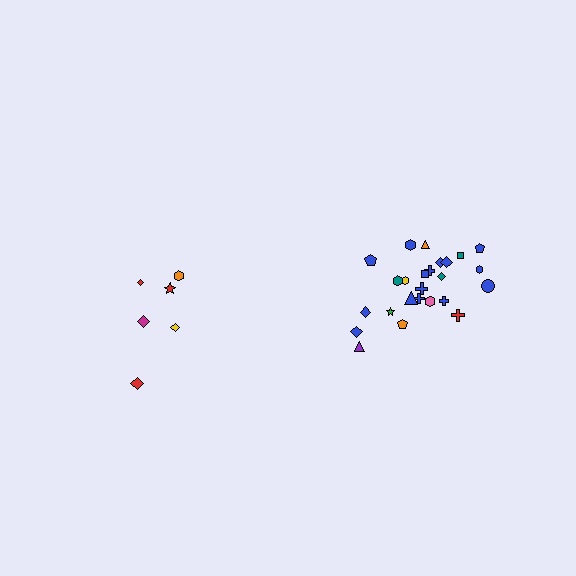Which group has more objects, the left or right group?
The right group.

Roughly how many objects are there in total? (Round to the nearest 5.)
Roughly 30 objects in total.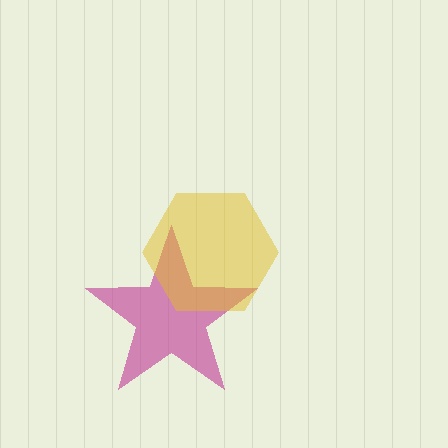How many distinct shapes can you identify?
There are 2 distinct shapes: a magenta star, a yellow hexagon.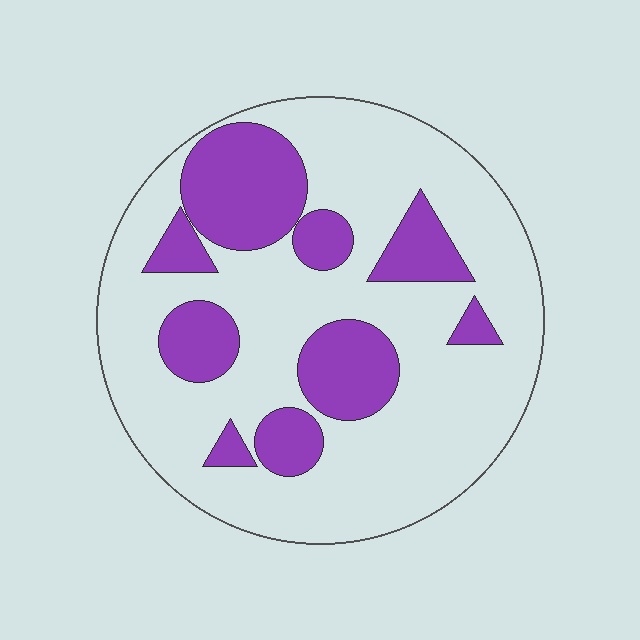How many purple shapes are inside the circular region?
9.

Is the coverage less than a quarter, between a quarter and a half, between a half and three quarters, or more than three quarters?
Between a quarter and a half.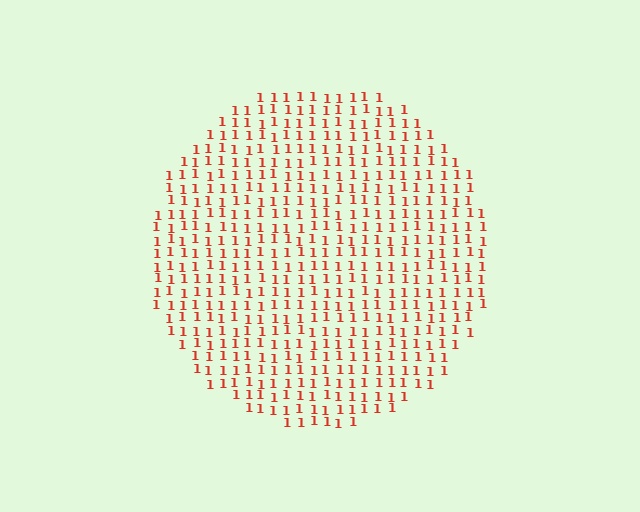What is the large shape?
The large shape is a circle.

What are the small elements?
The small elements are digit 1's.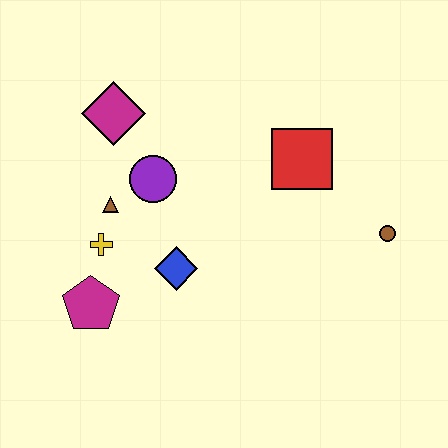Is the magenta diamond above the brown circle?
Yes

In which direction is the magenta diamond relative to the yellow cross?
The magenta diamond is above the yellow cross.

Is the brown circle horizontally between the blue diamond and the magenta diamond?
No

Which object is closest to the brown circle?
The red square is closest to the brown circle.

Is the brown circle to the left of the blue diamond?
No